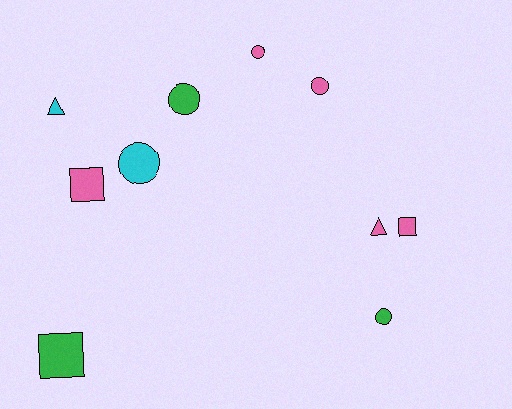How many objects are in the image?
There are 10 objects.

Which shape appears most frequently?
Circle, with 5 objects.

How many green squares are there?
There is 1 green square.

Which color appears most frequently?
Pink, with 5 objects.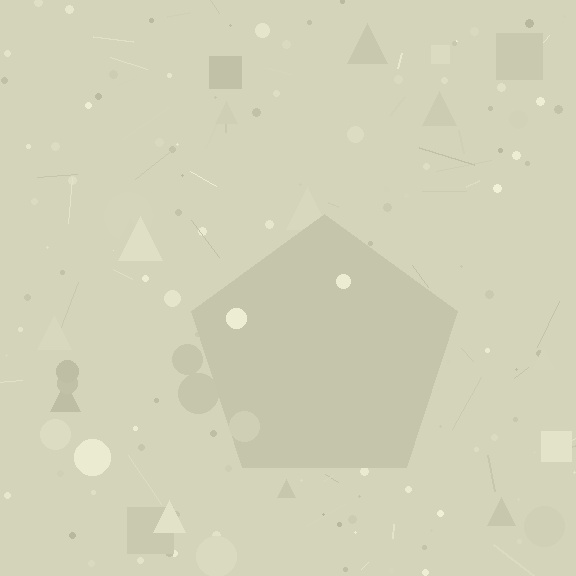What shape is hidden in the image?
A pentagon is hidden in the image.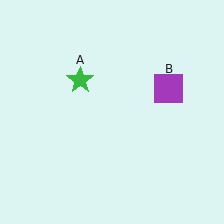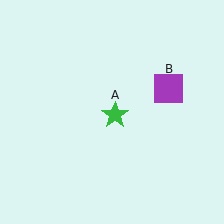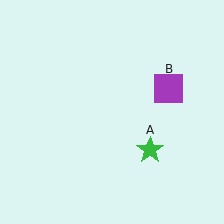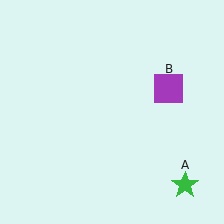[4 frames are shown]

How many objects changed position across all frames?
1 object changed position: green star (object A).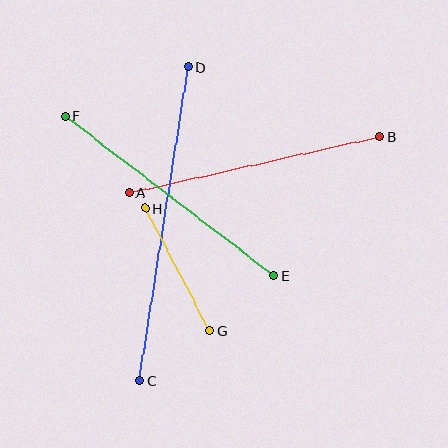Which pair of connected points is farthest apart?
Points C and D are farthest apart.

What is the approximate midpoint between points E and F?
The midpoint is at approximately (169, 196) pixels.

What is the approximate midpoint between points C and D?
The midpoint is at approximately (164, 224) pixels.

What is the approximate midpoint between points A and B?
The midpoint is at approximately (254, 165) pixels.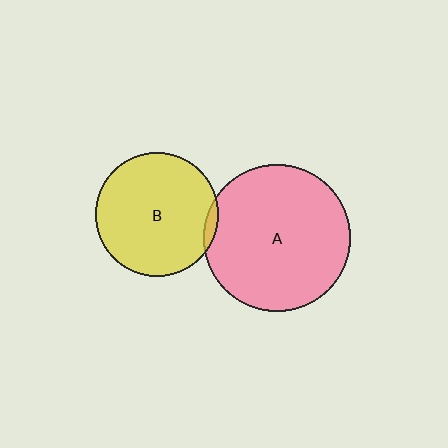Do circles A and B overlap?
Yes.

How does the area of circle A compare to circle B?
Approximately 1.4 times.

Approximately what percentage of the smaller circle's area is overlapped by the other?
Approximately 5%.